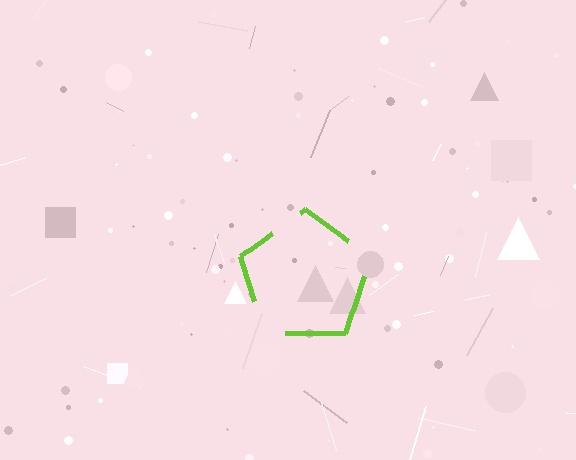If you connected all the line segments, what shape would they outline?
They would outline a pentagon.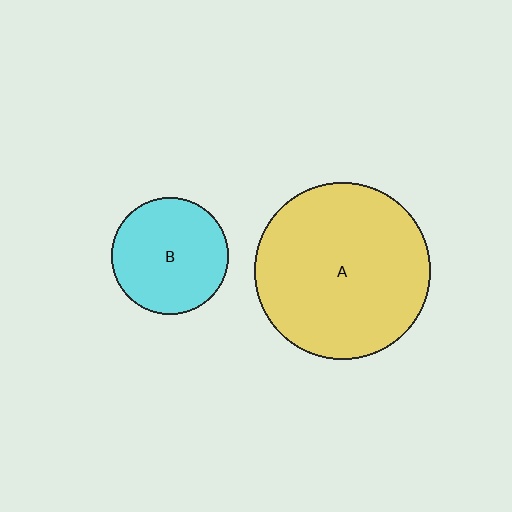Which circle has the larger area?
Circle A (yellow).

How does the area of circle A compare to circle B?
Approximately 2.3 times.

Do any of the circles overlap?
No, none of the circles overlap.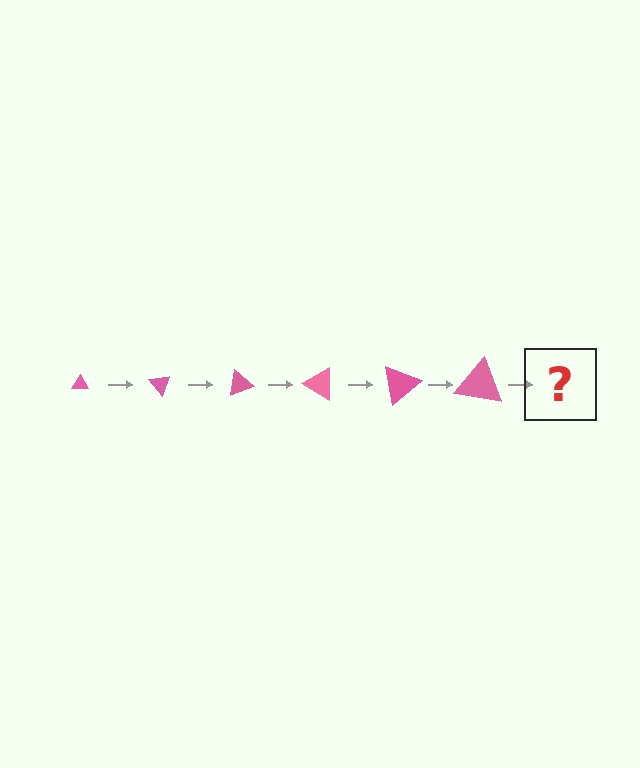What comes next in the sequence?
The next element should be a triangle, larger than the previous one and rotated 300 degrees from the start.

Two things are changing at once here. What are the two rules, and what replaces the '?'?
The two rules are that the triangle grows larger each step and it rotates 50 degrees each step. The '?' should be a triangle, larger than the previous one and rotated 300 degrees from the start.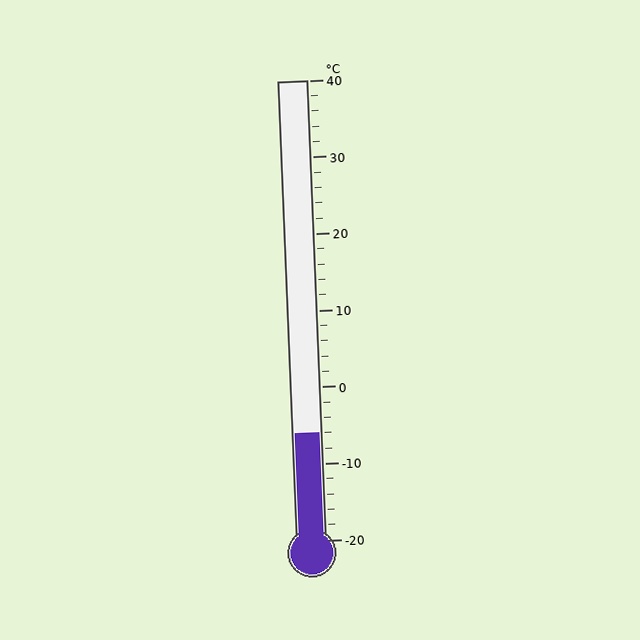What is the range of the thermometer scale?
The thermometer scale ranges from -20°C to 40°C.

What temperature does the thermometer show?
The thermometer shows approximately -6°C.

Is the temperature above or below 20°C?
The temperature is below 20°C.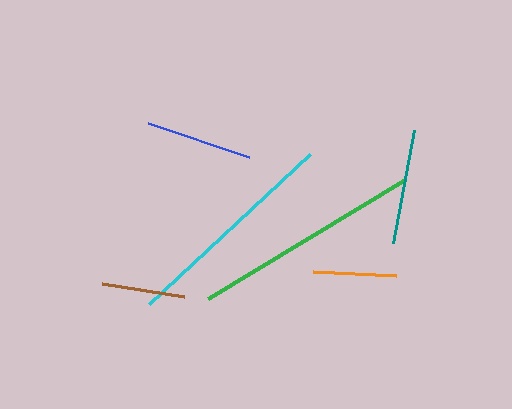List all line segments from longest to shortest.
From longest to shortest: green, cyan, teal, blue, brown, orange.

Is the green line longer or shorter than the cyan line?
The green line is longer than the cyan line.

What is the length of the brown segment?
The brown segment is approximately 83 pixels long.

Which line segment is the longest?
The green line is the longest at approximately 230 pixels.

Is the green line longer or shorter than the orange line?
The green line is longer than the orange line.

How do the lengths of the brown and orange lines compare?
The brown and orange lines are approximately the same length.